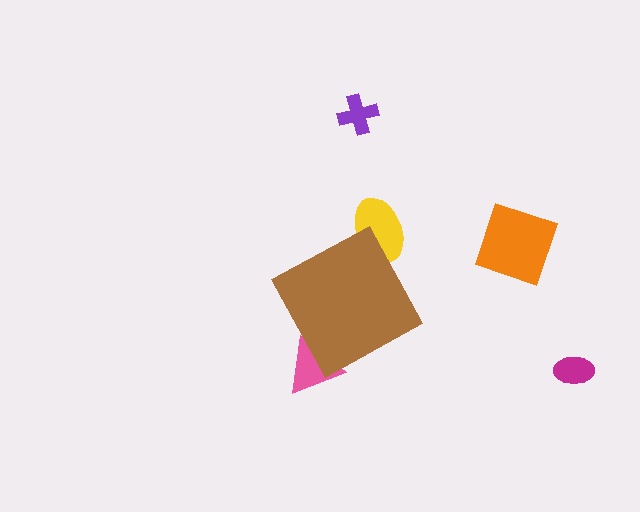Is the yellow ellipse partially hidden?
Yes, the yellow ellipse is partially hidden behind the brown diamond.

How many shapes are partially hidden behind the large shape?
2 shapes are partially hidden.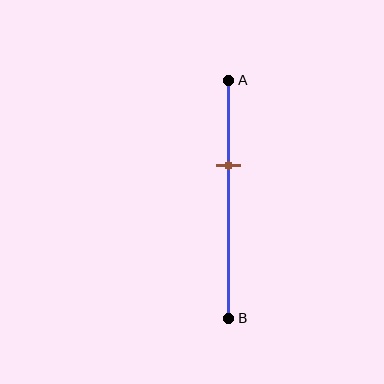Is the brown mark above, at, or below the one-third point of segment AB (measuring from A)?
The brown mark is approximately at the one-third point of segment AB.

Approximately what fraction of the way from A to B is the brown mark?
The brown mark is approximately 35% of the way from A to B.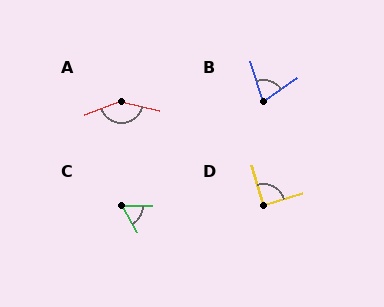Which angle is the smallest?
C, at approximately 59 degrees.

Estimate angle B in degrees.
Approximately 72 degrees.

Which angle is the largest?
A, at approximately 146 degrees.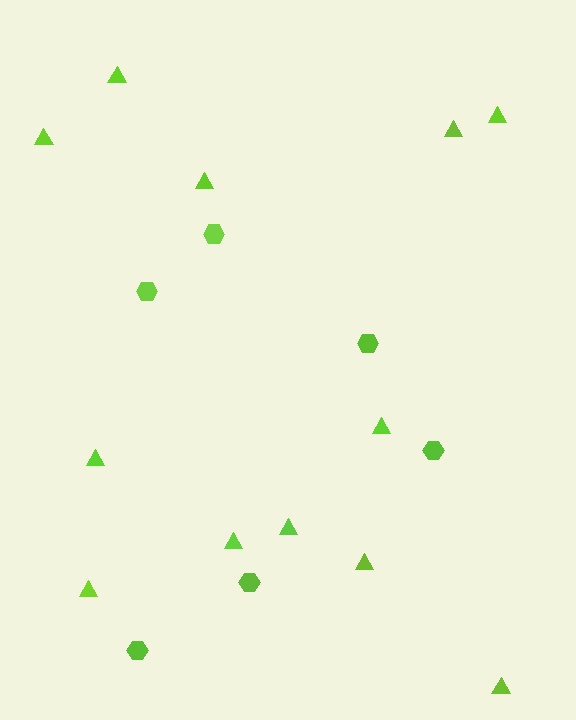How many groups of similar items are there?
There are 2 groups: one group of hexagons (6) and one group of triangles (12).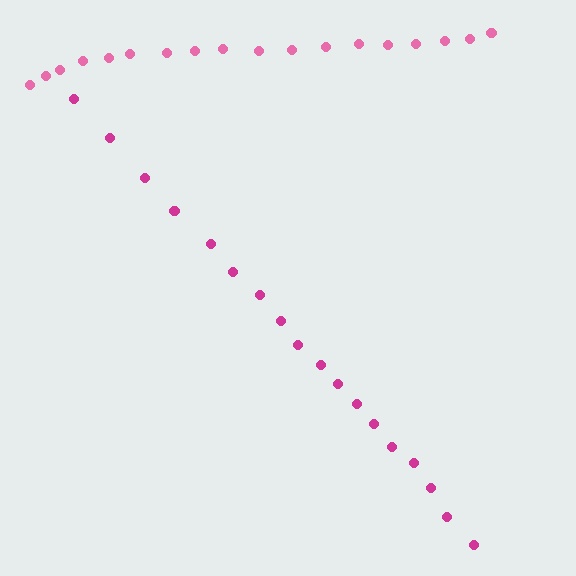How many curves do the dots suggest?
There are 2 distinct paths.